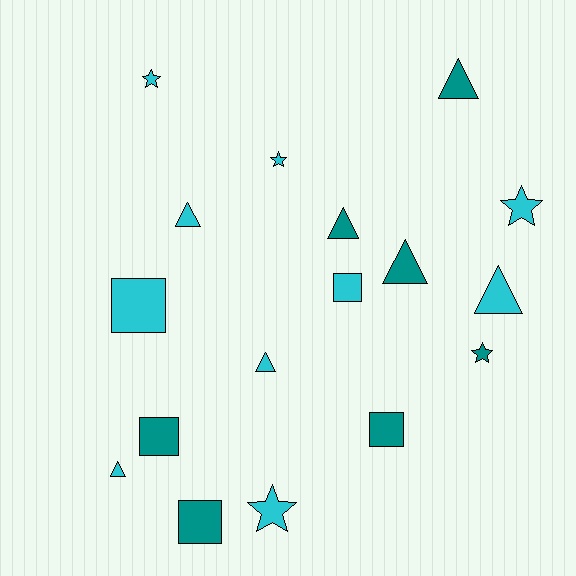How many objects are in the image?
There are 17 objects.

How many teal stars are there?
There is 1 teal star.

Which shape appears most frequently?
Triangle, with 7 objects.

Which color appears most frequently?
Cyan, with 10 objects.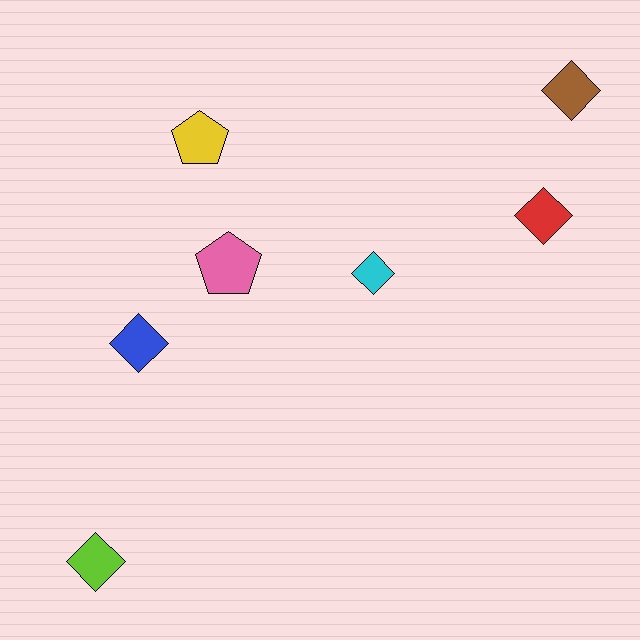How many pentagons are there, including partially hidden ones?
There are 2 pentagons.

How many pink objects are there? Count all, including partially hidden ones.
There is 1 pink object.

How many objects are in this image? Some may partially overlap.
There are 7 objects.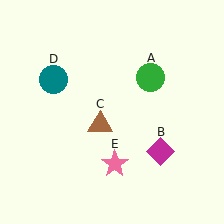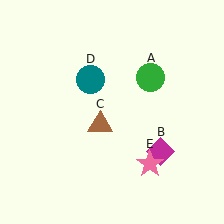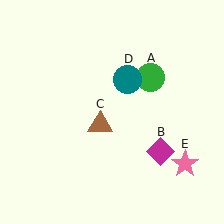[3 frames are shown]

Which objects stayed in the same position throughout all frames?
Green circle (object A) and magenta diamond (object B) and brown triangle (object C) remained stationary.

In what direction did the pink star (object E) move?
The pink star (object E) moved right.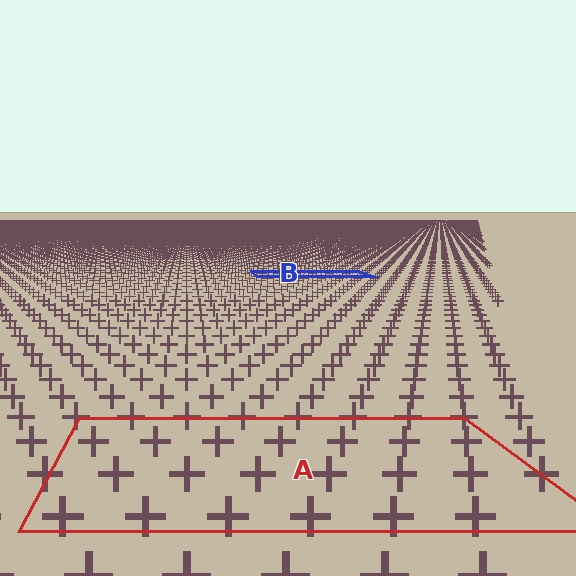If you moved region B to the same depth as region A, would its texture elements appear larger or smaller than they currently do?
They would appear larger. At a closer depth, the same texture elements are projected at a bigger on-screen size.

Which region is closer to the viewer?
Region A is closer. The texture elements there are larger and more spread out.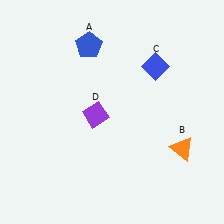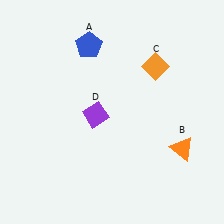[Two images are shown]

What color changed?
The diamond (C) changed from blue in Image 1 to orange in Image 2.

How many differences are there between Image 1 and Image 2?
There is 1 difference between the two images.